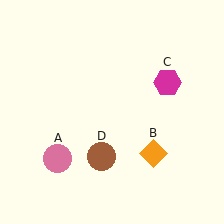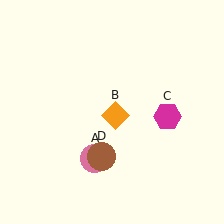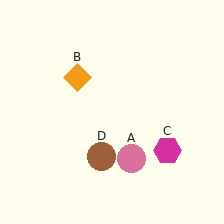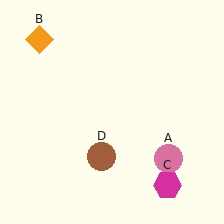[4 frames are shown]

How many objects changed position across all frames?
3 objects changed position: pink circle (object A), orange diamond (object B), magenta hexagon (object C).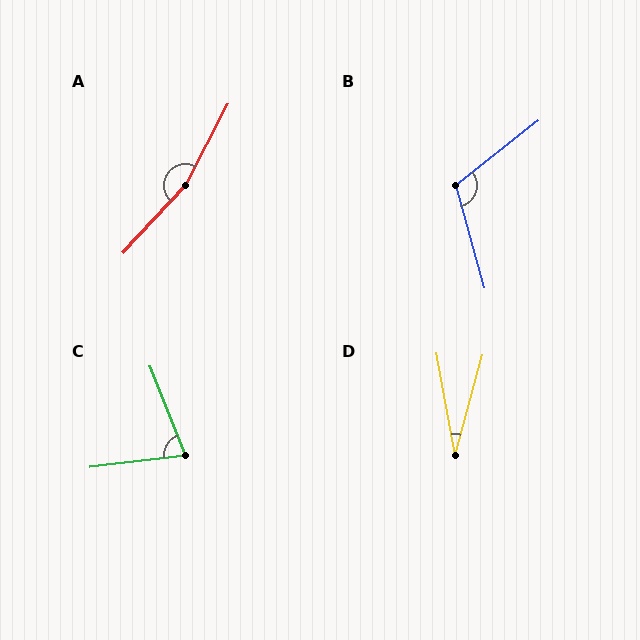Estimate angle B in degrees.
Approximately 113 degrees.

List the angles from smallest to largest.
D (25°), C (76°), B (113°), A (165°).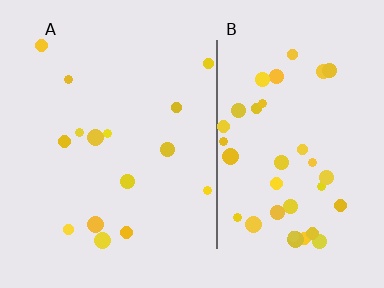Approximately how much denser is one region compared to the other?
Approximately 2.5× — region B over region A.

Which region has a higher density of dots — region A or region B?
B (the right).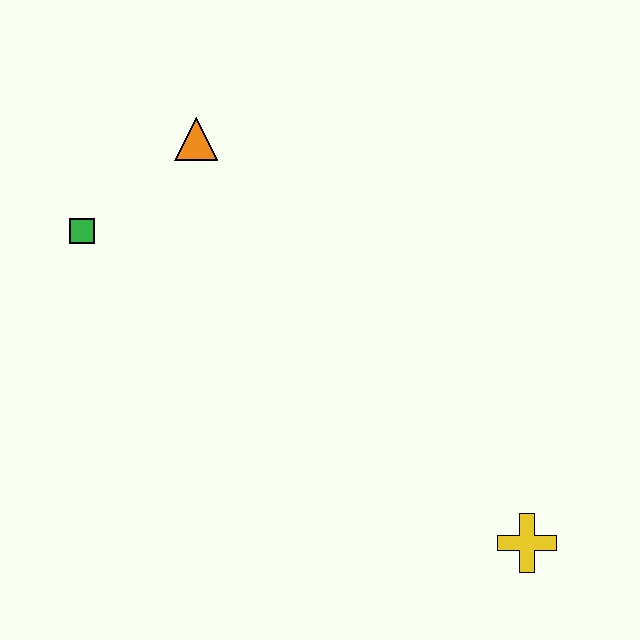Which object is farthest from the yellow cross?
The green square is farthest from the yellow cross.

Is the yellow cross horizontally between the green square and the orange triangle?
No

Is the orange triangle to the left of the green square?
No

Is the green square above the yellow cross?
Yes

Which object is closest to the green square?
The orange triangle is closest to the green square.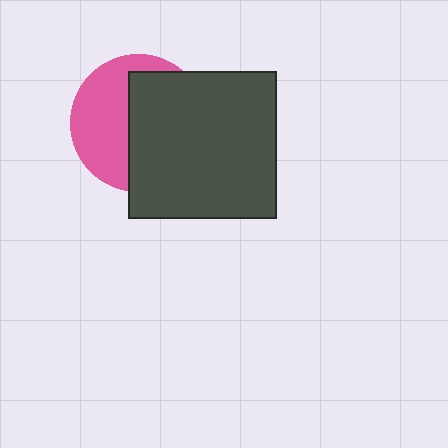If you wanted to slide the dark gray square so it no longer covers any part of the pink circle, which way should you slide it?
Slide it right — that is the most direct way to separate the two shapes.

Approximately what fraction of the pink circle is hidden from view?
Roughly 55% of the pink circle is hidden behind the dark gray square.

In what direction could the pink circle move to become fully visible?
The pink circle could move left. That would shift it out from behind the dark gray square entirely.